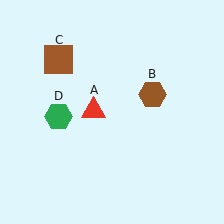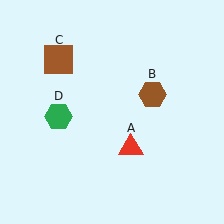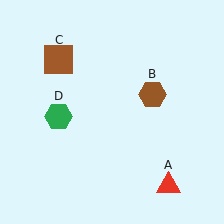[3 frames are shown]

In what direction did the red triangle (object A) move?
The red triangle (object A) moved down and to the right.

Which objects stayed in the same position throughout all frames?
Brown hexagon (object B) and brown square (object C) and green hexagon (object D) remained stationary.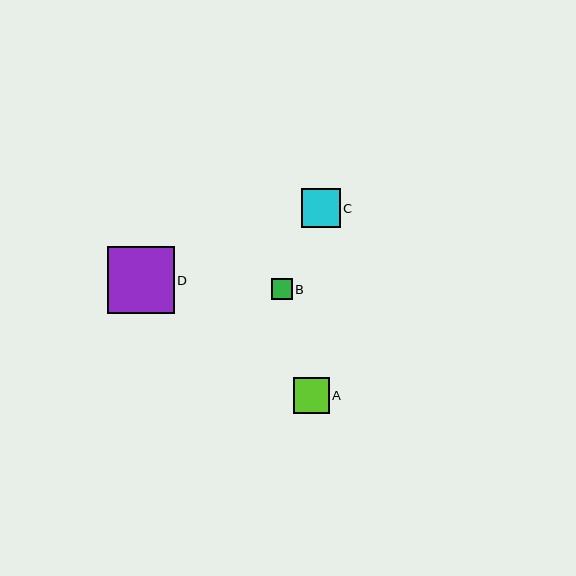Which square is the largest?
Square D is the largest with a size of approximately 66 pixels.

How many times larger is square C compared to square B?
Square C is approximately 1.9 times the size of square B.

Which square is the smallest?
Square B is the smallest with a size of approximately 21 pixels.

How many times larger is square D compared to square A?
Square D is approximately 1.9 times the size of square A.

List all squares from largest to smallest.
From largest to smallest: D, C, A, B.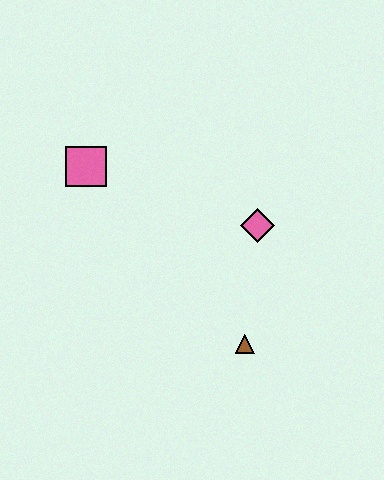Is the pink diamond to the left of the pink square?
No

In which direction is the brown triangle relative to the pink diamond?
The brown triangle is below the pink diamond.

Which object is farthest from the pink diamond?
The pink square is farthest from the pink diamond.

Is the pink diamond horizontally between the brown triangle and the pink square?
No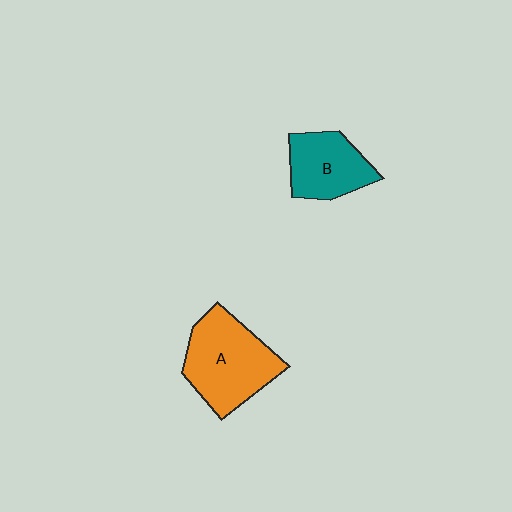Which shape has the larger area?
Shape A (orange).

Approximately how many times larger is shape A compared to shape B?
Approximately 1.4 times.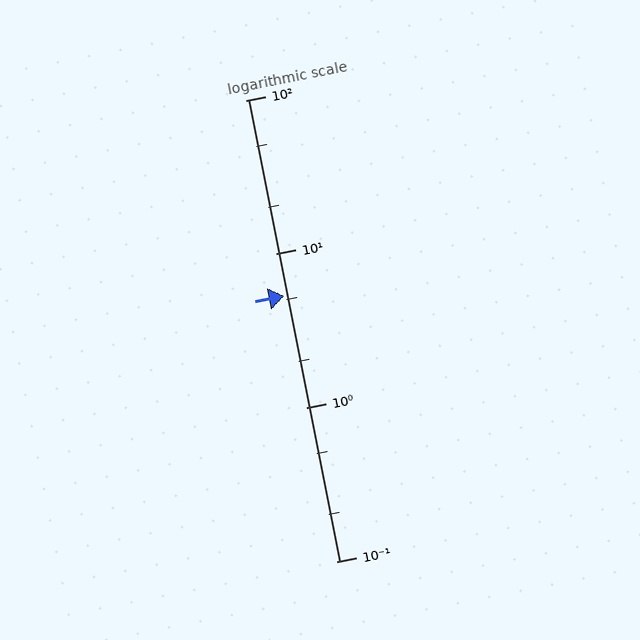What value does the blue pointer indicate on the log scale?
The pointer indicates approximately 5.3.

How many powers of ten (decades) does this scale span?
The scale spans 3 decades, from 0.1 to 100.